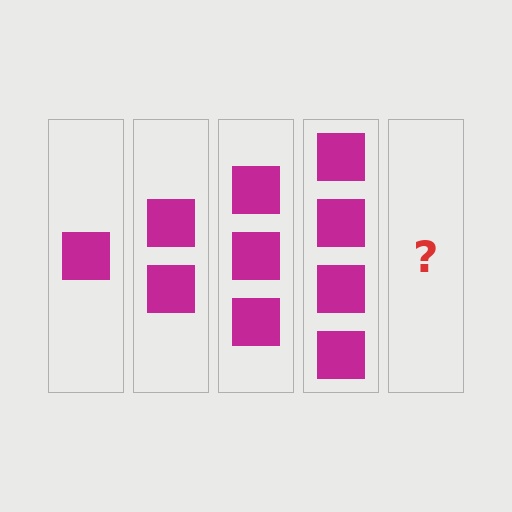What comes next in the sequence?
The next element should be 5 squares.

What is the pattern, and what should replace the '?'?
The pattern is that each step adds one more square. The '?' should be 5 squares.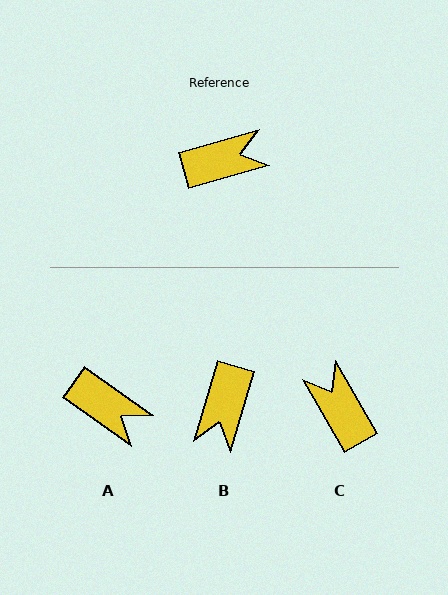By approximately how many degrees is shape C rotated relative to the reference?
Approximately 104 degrees counter-clockwise.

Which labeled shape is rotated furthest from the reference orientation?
B, about 122 degrees away.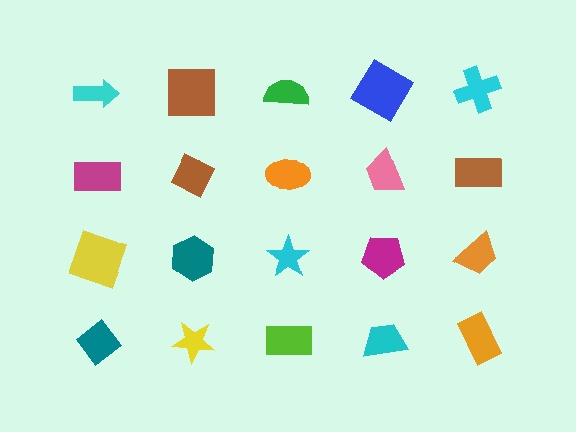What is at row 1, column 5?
A cyan cross.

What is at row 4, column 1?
A teal diamond.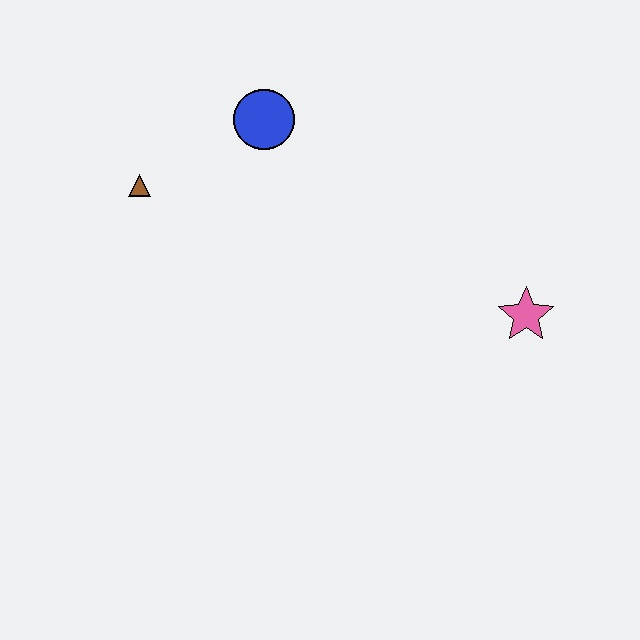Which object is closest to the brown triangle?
The blue circle is closest to the brown triangle.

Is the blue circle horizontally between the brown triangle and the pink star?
Yes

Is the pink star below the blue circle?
Yes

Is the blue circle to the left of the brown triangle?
No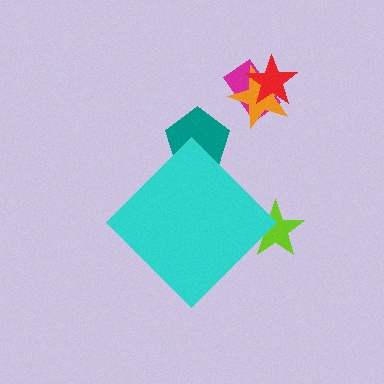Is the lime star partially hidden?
Yes, the lime star is partially hidden behind the cyan diamond.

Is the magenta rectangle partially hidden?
No, the magenta rectangle is fully visible.